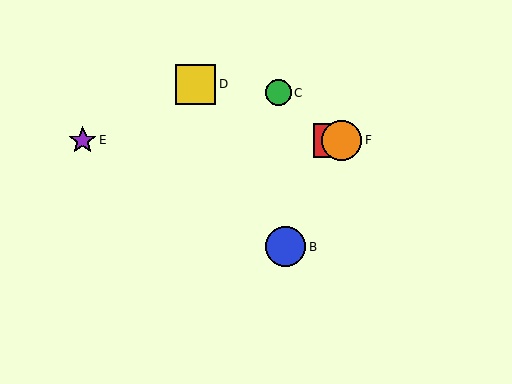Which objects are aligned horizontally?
Objects A, E, F are aligned horizontally.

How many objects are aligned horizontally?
3 objects (A, E, F) are aligned horizontally.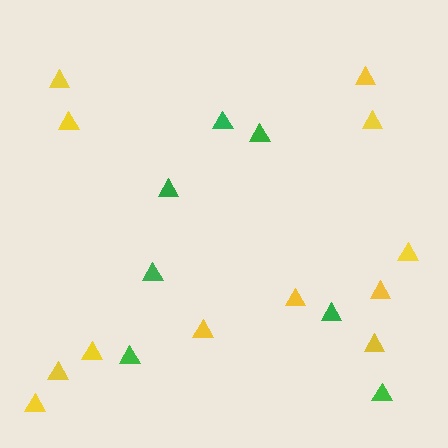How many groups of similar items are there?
There are 2 groups: one group of green triangles (7) and one group of yellow triangles (12).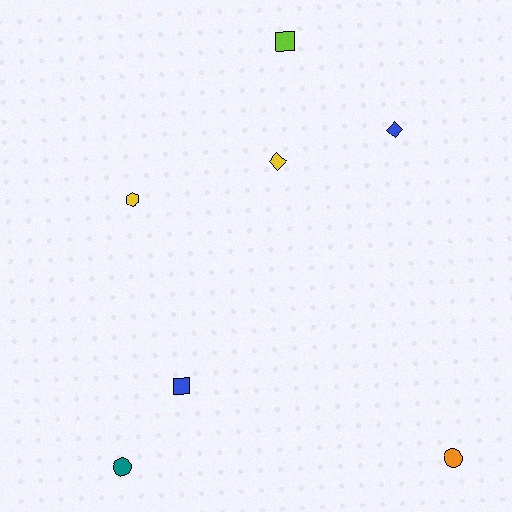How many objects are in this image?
There are 7 objects.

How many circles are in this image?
There are 2 circles.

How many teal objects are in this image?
There is 1 teal object.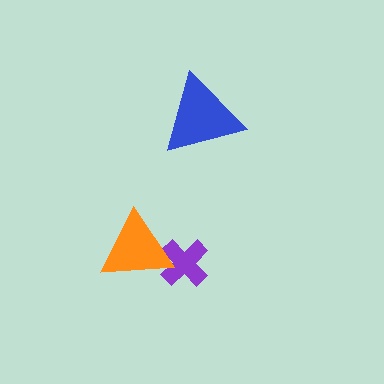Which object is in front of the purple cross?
The orange triangle is in front of the purple cross.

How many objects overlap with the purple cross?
1 object overlaps with the purple cross.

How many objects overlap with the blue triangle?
0 objects overlap with the blue triangle.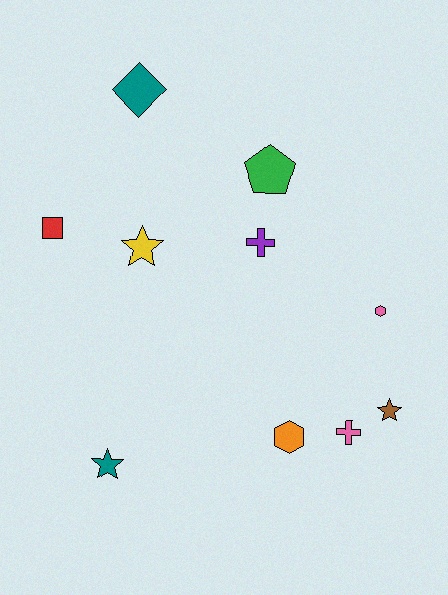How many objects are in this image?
There are 10 objects.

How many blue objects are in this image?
There are no blue objects.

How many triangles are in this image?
There are no triangles.